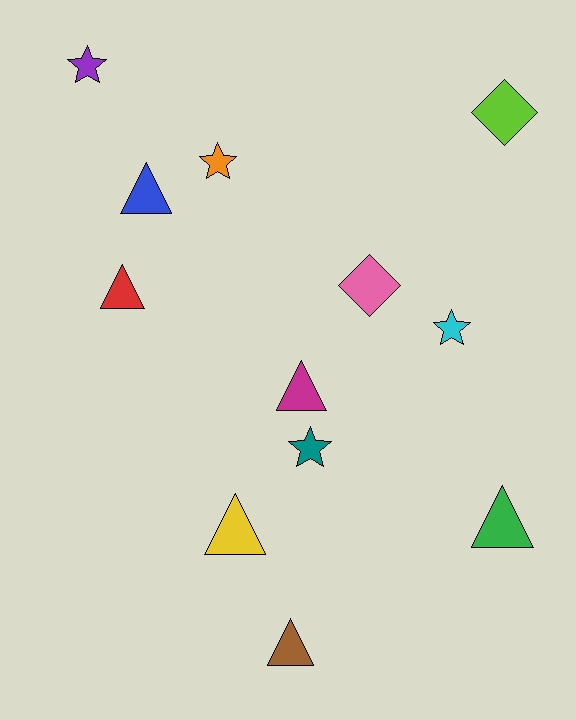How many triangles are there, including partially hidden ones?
There are 6 triangles.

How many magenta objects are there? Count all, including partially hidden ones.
There is 1 magenta object.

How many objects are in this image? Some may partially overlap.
There are 12 objects.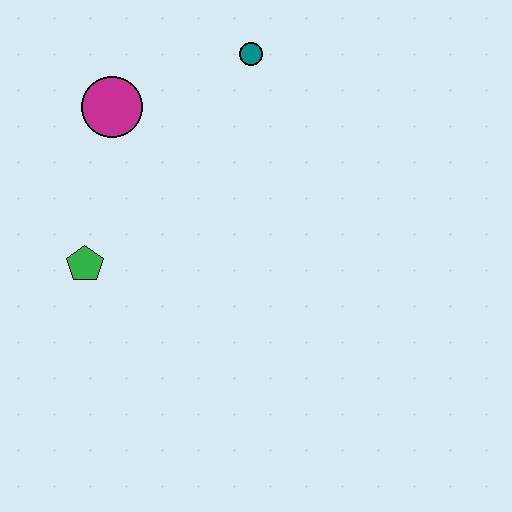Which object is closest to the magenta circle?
The teal circle is closest to the magenta circle.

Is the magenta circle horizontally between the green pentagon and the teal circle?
Yes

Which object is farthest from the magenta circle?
The green pentagon is farthest from the magenta circle.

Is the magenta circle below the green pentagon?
No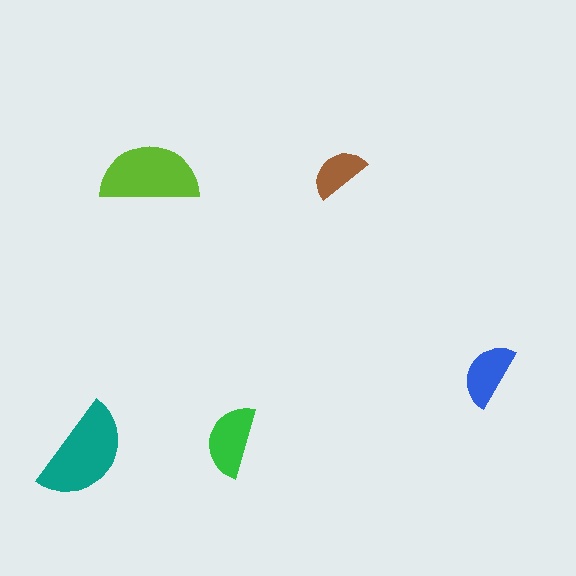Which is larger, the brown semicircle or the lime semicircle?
The lime one.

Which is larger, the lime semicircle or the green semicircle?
The lime one.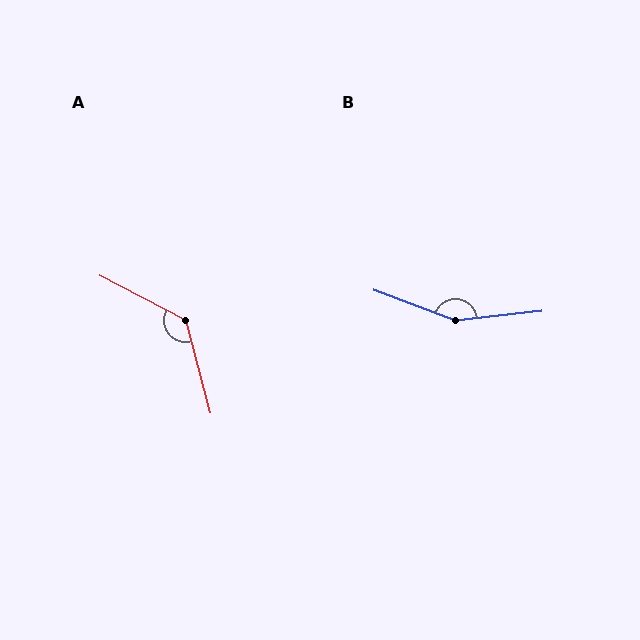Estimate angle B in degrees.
Approximately 153 degrees.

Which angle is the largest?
B, at approximately 153 degrees.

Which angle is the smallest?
A, at approximately 132 degrees.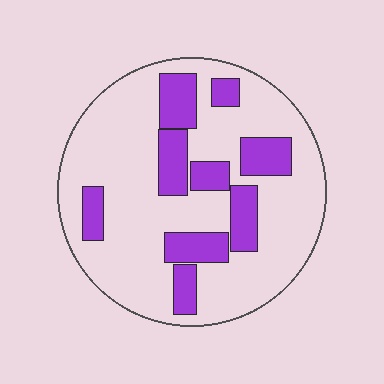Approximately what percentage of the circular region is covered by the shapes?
Approximately 25%.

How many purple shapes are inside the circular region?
9.